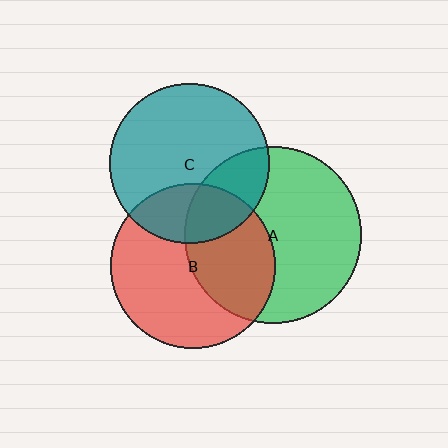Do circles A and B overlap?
Yes.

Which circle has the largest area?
Circle A (green).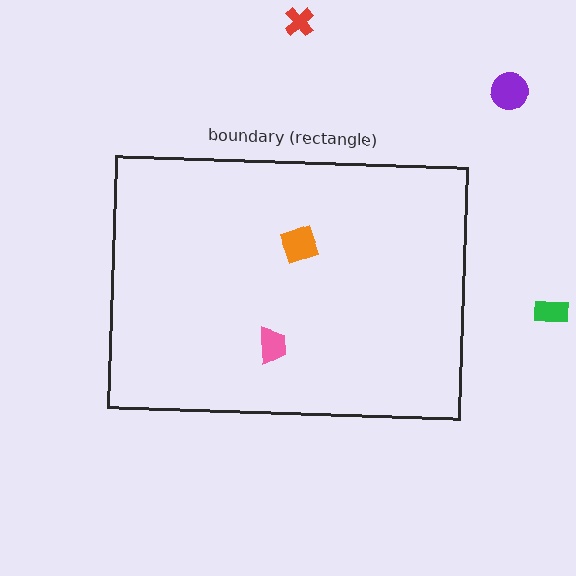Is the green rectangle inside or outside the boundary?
Outside.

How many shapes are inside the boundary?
2 inside, 3 outside.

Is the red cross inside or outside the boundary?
Outside.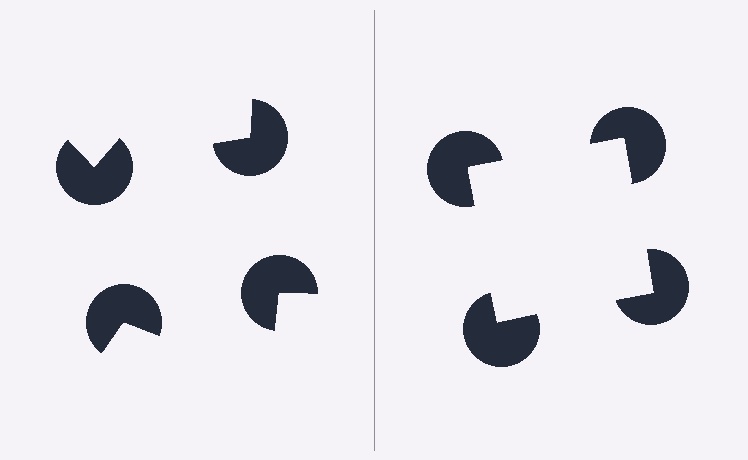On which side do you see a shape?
An illusory square appears on the right side. On the left side the wedge cuts are rotated, so no coherent shape forms.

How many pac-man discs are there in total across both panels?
8 — 4 on each side.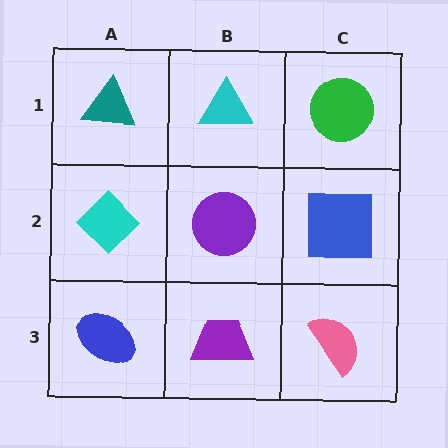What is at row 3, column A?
A blue ellipse.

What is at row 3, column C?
A pink semicircle.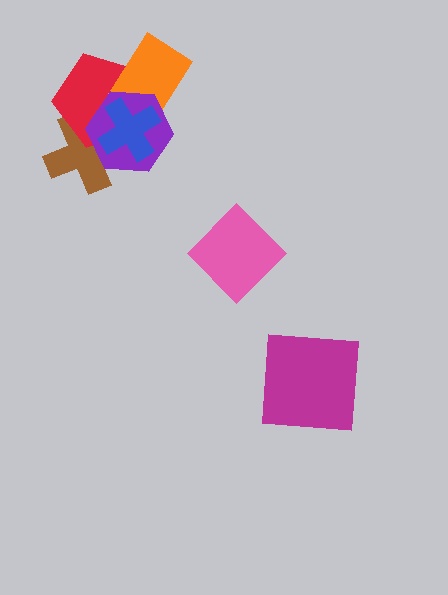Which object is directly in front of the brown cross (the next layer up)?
The red pentagon is directly in front of the brown cross.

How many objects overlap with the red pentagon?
4 objects overlap with the red pentagon.